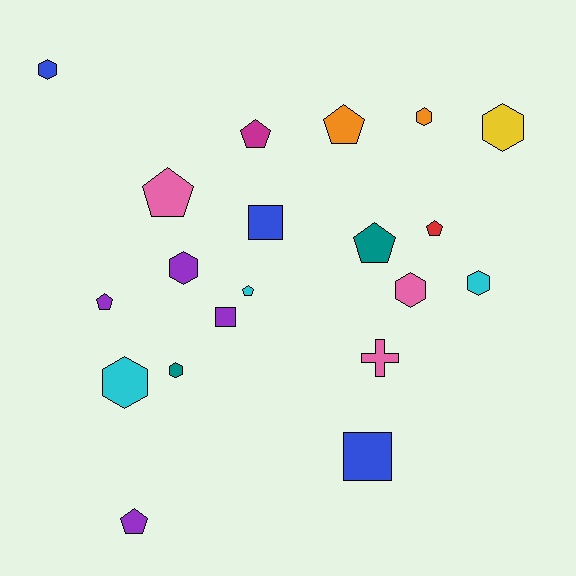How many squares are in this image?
There are 3 squares.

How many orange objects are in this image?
There are 2 orange objects.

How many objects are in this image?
There are 20 objects.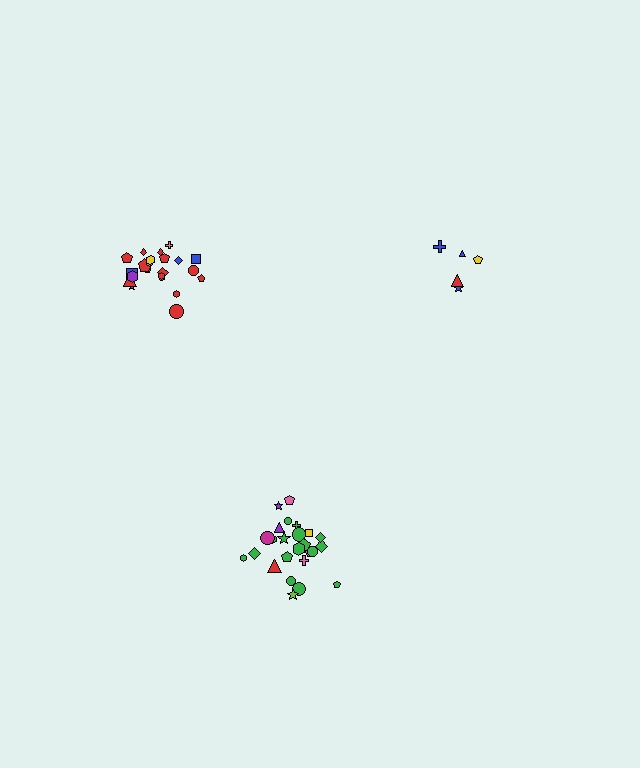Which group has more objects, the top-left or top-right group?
The top-left group.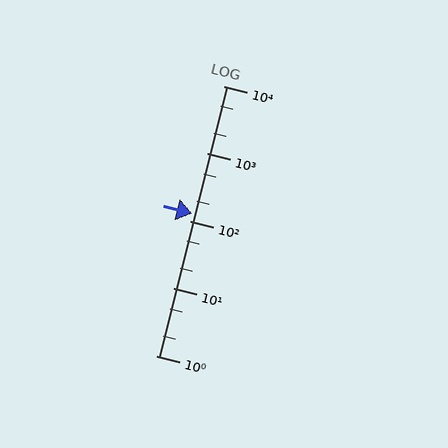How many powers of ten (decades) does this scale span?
The scale spans 4 decades, from 1 to 10000.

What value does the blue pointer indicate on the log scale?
The pointer indicates approximately 130.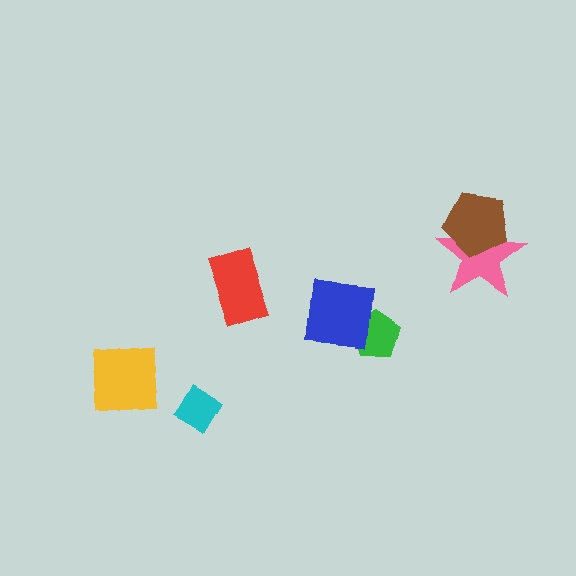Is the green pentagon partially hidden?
Yes, it is partially covered by another shape.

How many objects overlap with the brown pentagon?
1 object overlaps with the brown pentagon.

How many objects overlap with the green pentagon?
1 object overlaps with the green pentagon.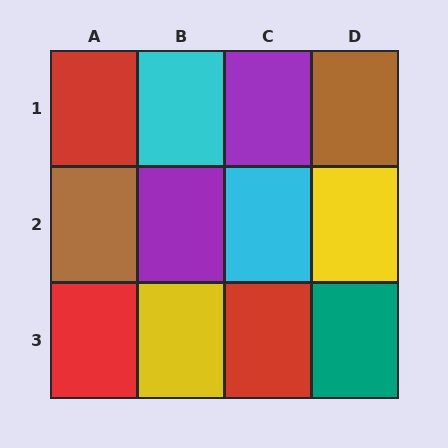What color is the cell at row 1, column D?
Brown.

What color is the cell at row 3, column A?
Red.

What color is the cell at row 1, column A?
Red.